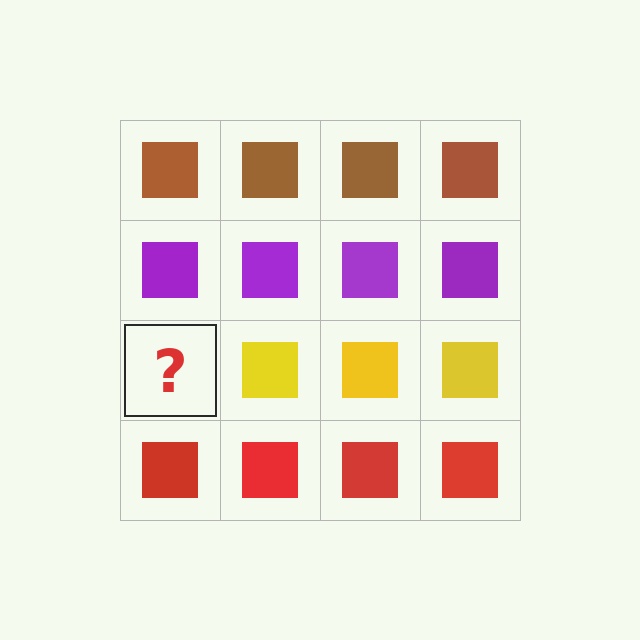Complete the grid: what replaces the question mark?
The question mark should be replaced with a yellow square.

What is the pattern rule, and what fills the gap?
The rule is that each row has a consistent color. The gap should be filled with a yellow square.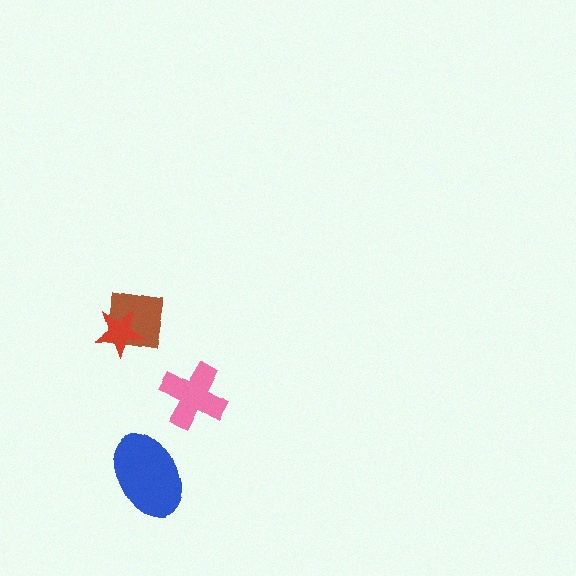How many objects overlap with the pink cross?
0 objects overlap with the pink cross.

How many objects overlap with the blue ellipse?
0 objects overlap with the blue ellipse.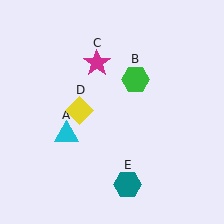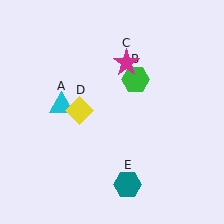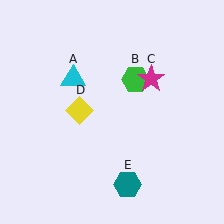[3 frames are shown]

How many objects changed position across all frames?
2 objects changed position: cyan triangle (object A), magenta star (object C).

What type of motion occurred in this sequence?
The cyan triangle (object A), magenta star (object C) rotated clockwise around the center of the scene.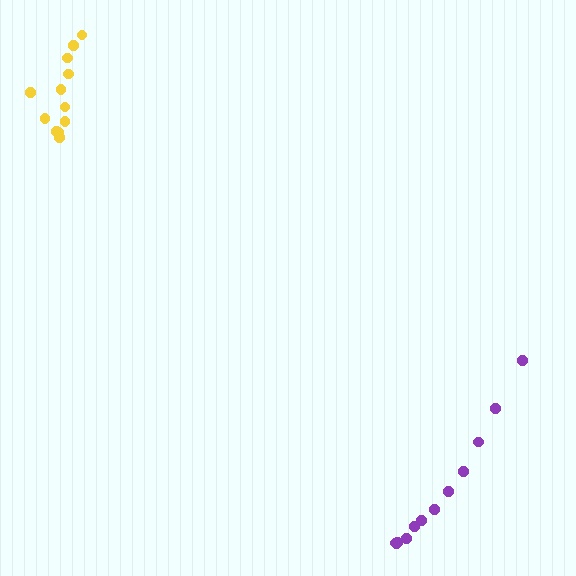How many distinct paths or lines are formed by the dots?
There are 2 distinct paths.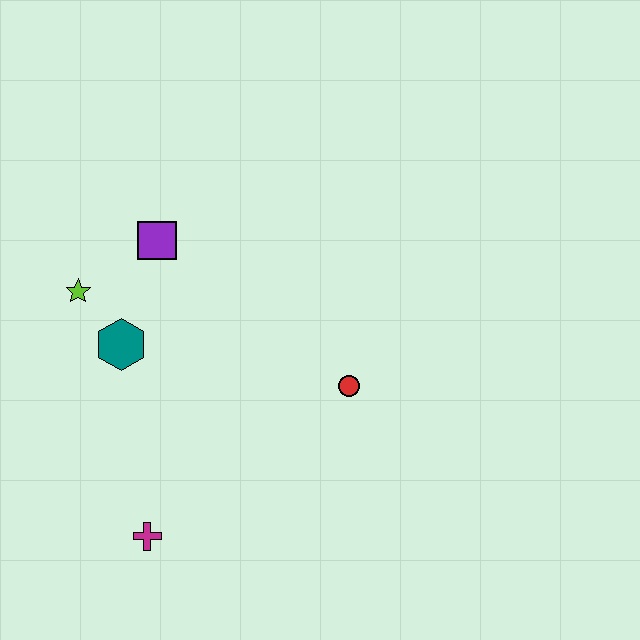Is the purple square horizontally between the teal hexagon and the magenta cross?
No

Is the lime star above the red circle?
Yes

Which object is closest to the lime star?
The teal hexagon is closest to the lime star.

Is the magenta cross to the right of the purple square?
No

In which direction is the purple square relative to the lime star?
The purple square is to the right of the lime star.